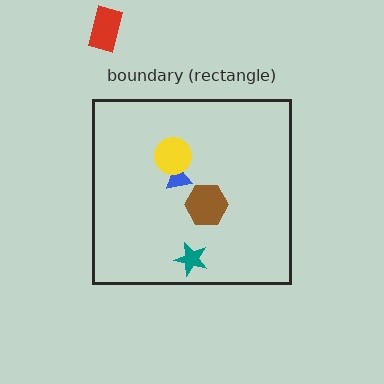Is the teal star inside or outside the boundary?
Inside.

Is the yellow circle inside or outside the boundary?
Inside.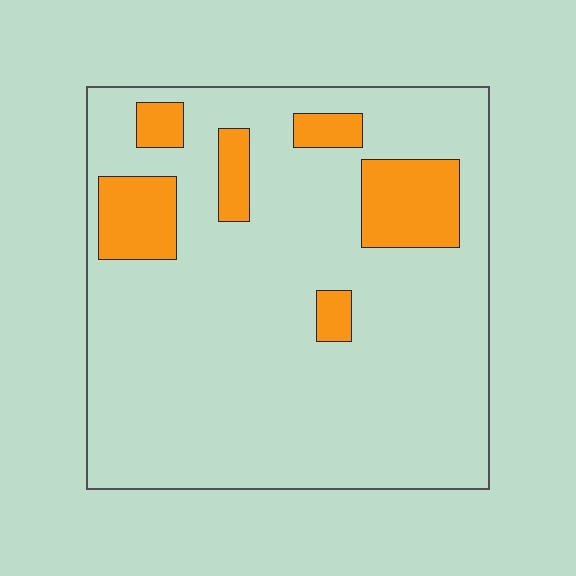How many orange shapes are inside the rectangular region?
6.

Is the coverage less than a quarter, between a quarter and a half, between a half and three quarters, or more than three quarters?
Less than a quarter.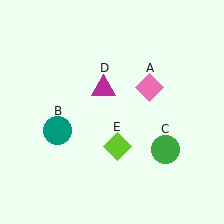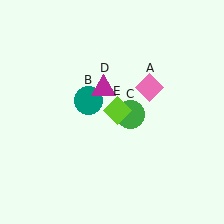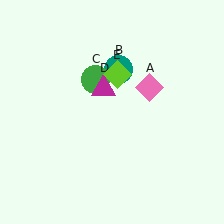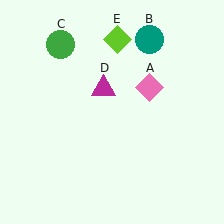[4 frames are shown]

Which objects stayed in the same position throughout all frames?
Pink diamond (object A) and magenta triangle (object D) remained stationary.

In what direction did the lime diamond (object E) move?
The lime diamond (object E) moved up.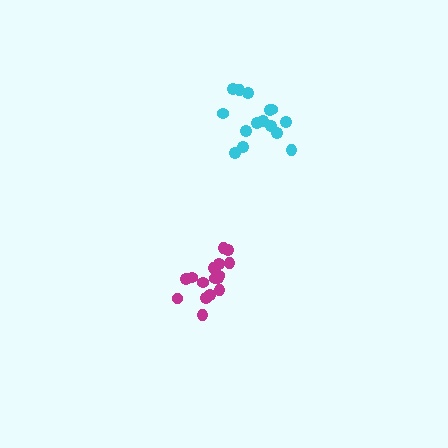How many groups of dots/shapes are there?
There are 2 groups.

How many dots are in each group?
Group 1: 16 dots, Group 2: 15 dots (31 total).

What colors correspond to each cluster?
The clusters are colored: magenta, cyan.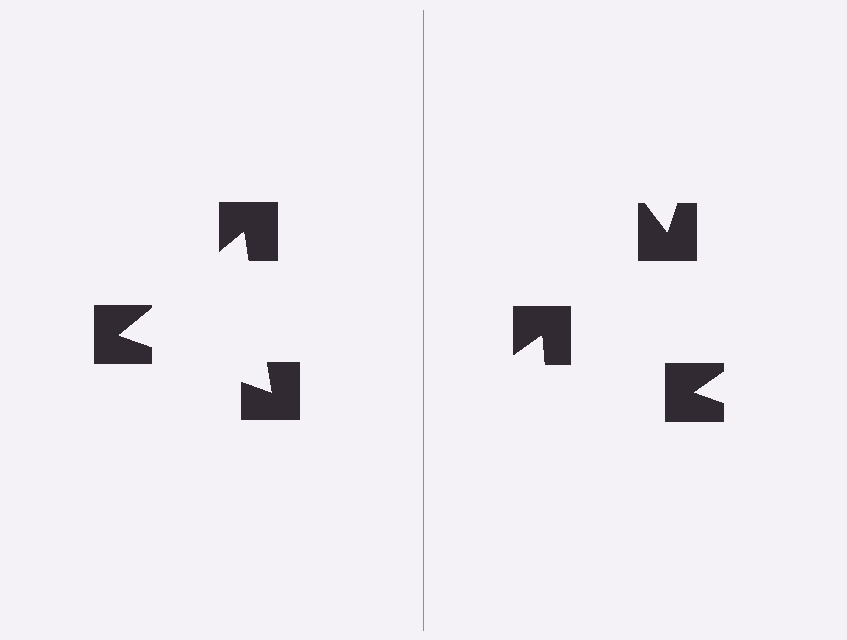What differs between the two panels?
The notched squares are positioned identically on both sides; only the wedge orientations differ. On the left they align to a triangle; on the right they are misaligned.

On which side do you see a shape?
An illusory triangle appears on the left side. On the right side the wedge cuts are rotated, so no coherent shape forms.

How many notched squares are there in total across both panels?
6 — 3 on each side.